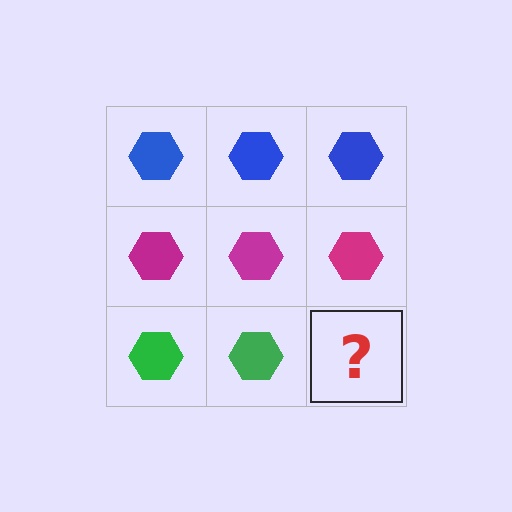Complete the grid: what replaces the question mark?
The question mark should be replaced with a green hexagon.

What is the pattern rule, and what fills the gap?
The rule is that each row has a consistent color. The gap should be filled with a green hexagon.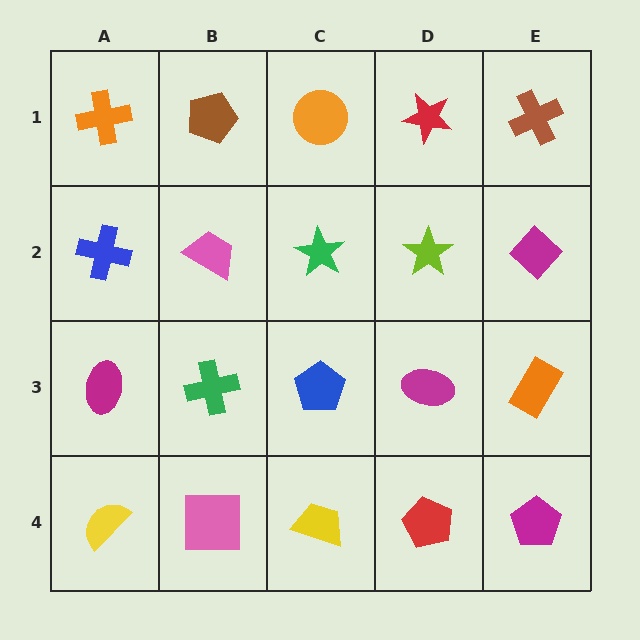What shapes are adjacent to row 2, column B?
A brown pentagon (row 1, column B), a green cross (row 3, column B), a blue cross (row 2, column A), a green star (row 2, column C).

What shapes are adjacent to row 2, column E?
A brown cross (row 1, column E), an orange rectangle (row 3, column E), a lime star (row 2, column D).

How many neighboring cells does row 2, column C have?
4.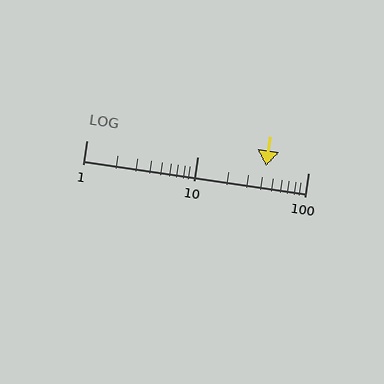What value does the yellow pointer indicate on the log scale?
The pointer indicates approximately 42.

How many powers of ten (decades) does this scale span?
The scale spans 2 decades, from 1 to 100.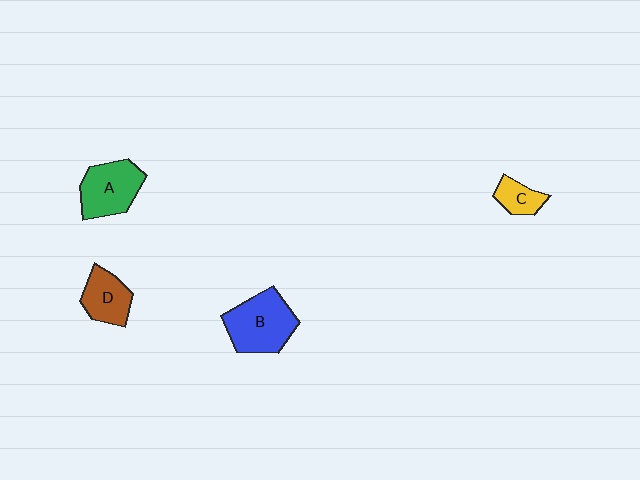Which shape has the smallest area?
Shape C (yellow).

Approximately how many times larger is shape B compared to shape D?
Approximately 1.6 times.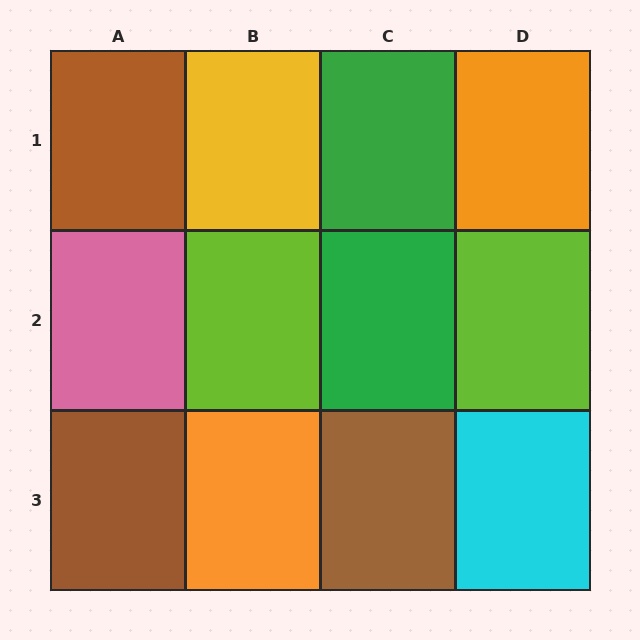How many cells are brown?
3 cells are brown.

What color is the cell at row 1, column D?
Orange.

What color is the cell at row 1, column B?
Yellow.